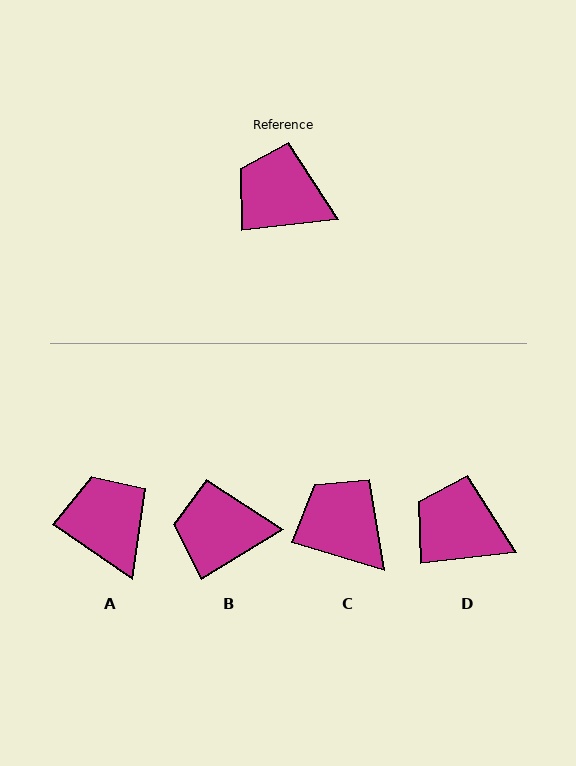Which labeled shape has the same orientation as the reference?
D.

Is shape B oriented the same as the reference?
No, it is off by about 25 degrees.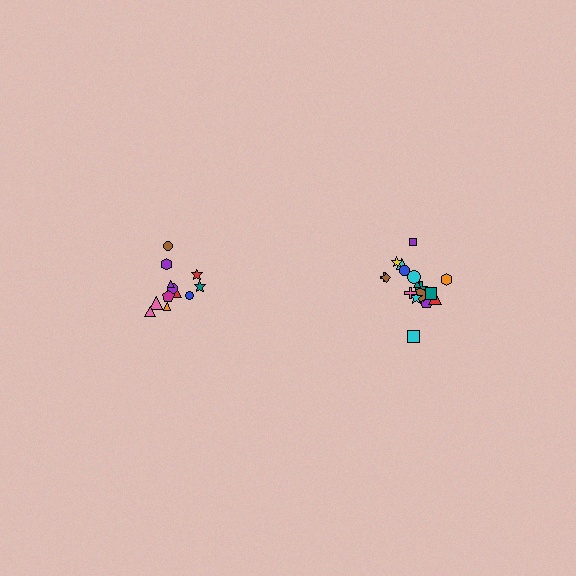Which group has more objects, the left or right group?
The right group.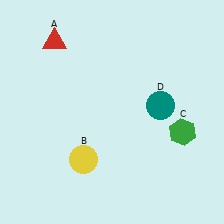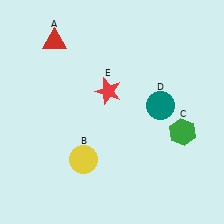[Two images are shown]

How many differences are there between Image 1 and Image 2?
There is 1 difference between the two images.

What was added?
A red star (E) was added in Image 2.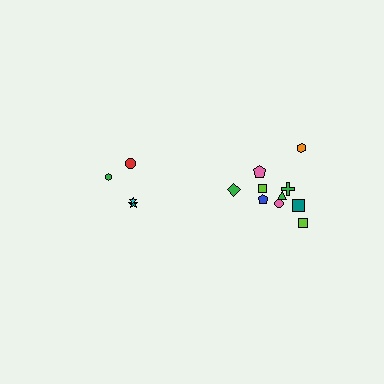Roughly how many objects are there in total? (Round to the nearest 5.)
Roughly 15 objects in total.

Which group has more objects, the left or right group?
The right group.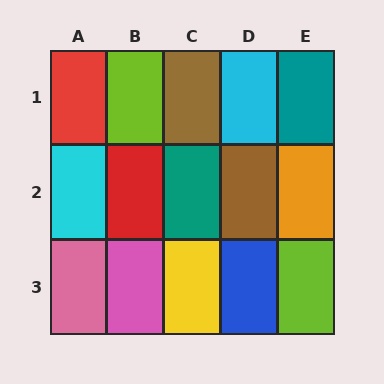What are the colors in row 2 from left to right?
Cyan, red, teal, brown, orange.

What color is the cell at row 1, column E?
Teal.